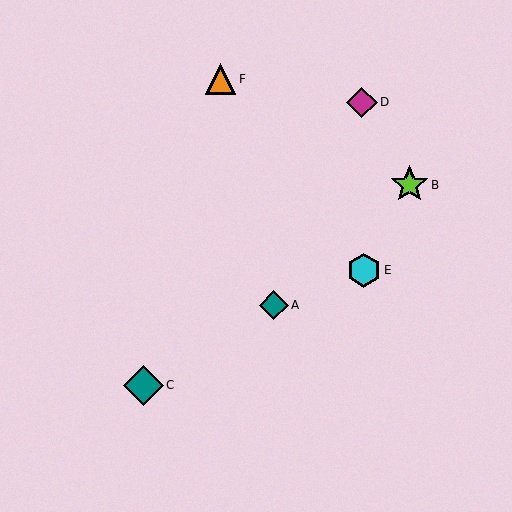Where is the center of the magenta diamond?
The center of the magenta diamond is at (362, 102).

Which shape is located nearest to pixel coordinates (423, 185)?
The lime star (labeled B) at (410, 185) is nearest to that location.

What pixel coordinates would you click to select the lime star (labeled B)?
Click at (410, 185) to select the lime star B.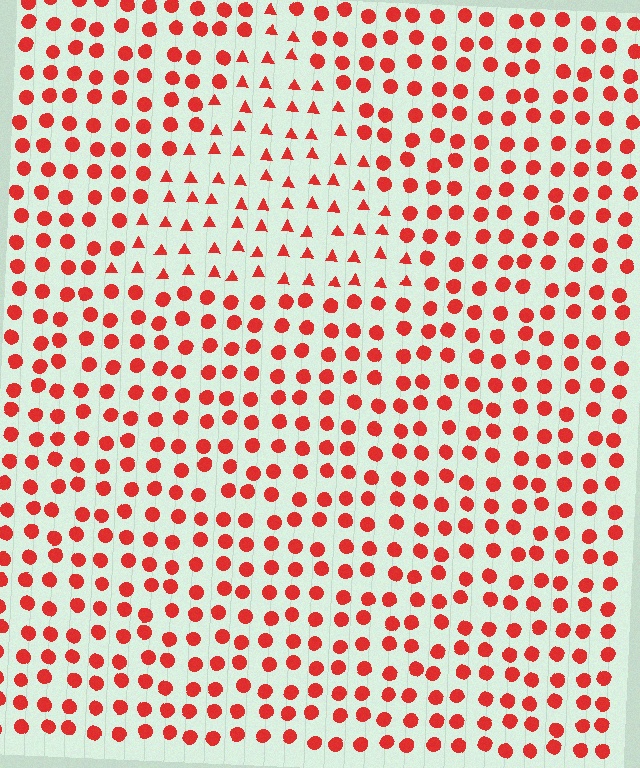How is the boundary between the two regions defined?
The boundary is defined by a change in element shape: triangles inside vs. circles outside. All elements share the same color and spacing.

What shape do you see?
I see a triangle.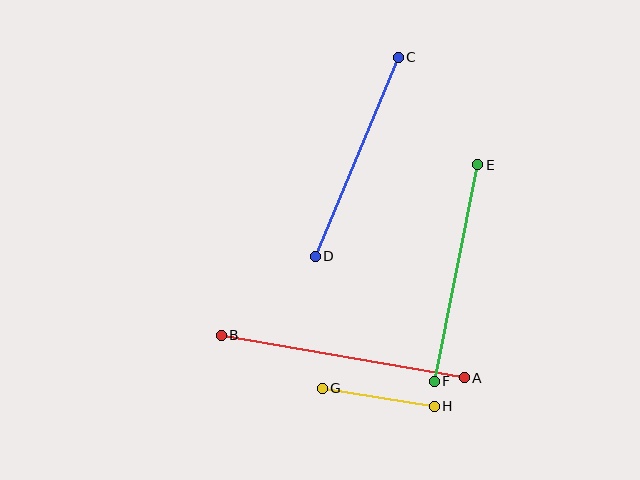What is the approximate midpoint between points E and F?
The midpoint is at approximately (456, 273) pixels.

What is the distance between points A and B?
The distance is approximately 247 pixels.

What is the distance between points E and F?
The distance is approximately 221 pixels.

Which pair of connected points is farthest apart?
Points A and B are farthest apart.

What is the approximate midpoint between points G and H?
The midpoint is at approximately (378, 397) pixels.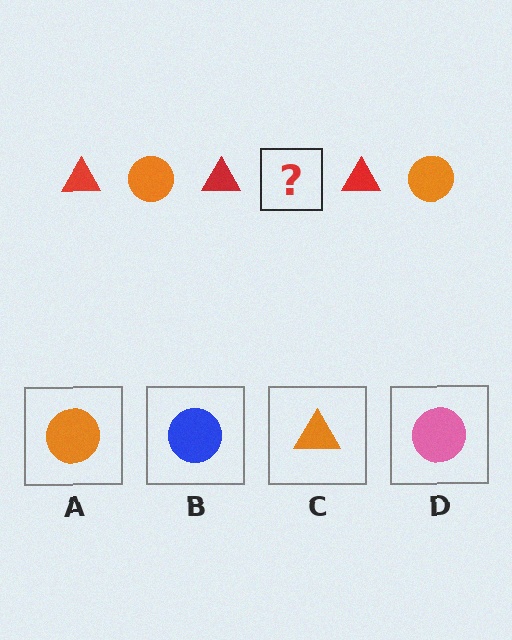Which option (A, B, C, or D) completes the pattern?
A.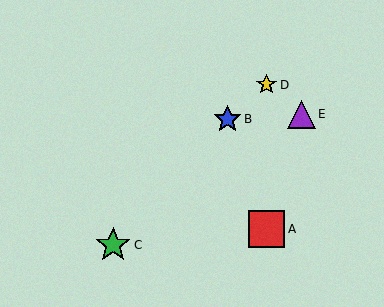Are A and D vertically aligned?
Yes, both are at x≈267.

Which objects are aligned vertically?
Objects A, D are aligned vertically.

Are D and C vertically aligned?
No, D is at x≈267 and C is at x≈113.